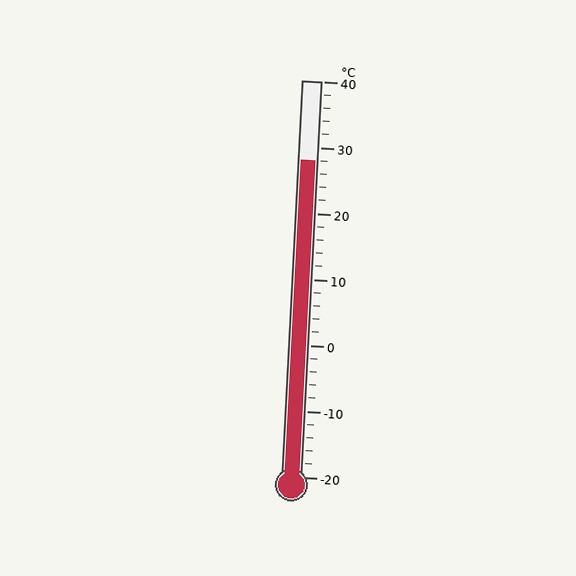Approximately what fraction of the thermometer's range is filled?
The thermometer is filled to approximately 80% of its range.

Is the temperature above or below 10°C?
The temperature is above 10°C.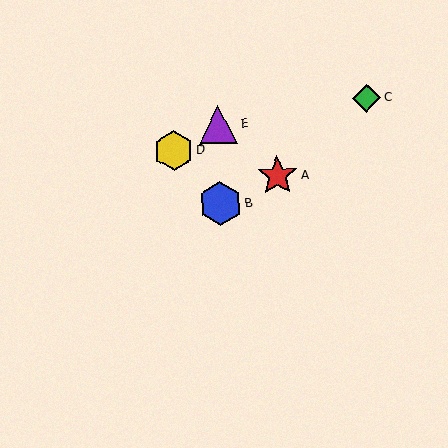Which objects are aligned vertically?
Objects B, E are aligned vertically.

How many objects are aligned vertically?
2 objects (B, E) are aligned vertically.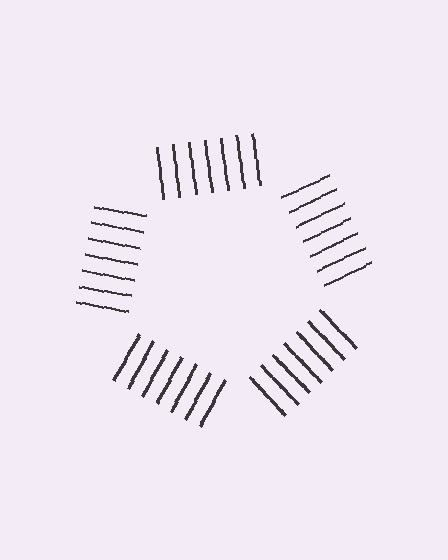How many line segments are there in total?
35 — 7 along each of the 5 edges.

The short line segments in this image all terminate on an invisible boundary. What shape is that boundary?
An illusory pentagon — the line segments terminate on its edges but no continuous stroke is drawn.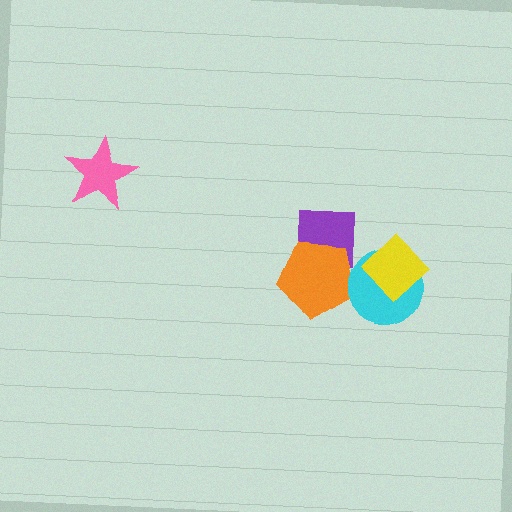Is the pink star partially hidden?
No, no other shape covers it.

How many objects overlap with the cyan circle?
2 objects overlap with the cyan circle.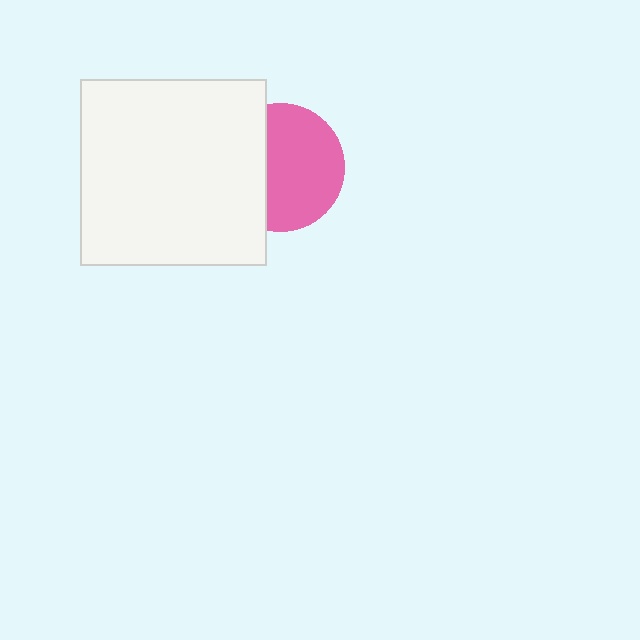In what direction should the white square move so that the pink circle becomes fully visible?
The white square should move left. That is the shortest direction to clear the overlap and leave the pink circle fully visible.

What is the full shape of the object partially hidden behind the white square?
The partially hidden object is a pink circle.